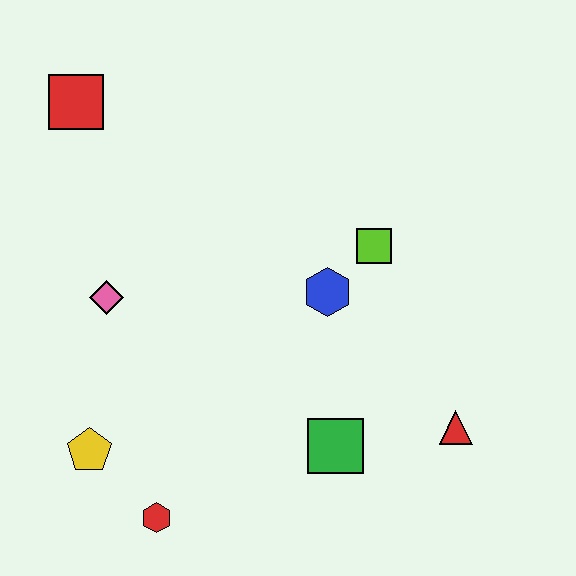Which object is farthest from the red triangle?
The red square is farthest from the red triangle.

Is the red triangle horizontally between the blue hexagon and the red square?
No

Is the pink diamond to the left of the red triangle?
Yes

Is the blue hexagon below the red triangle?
No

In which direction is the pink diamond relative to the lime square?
The pink diamond is to the left of the lime square.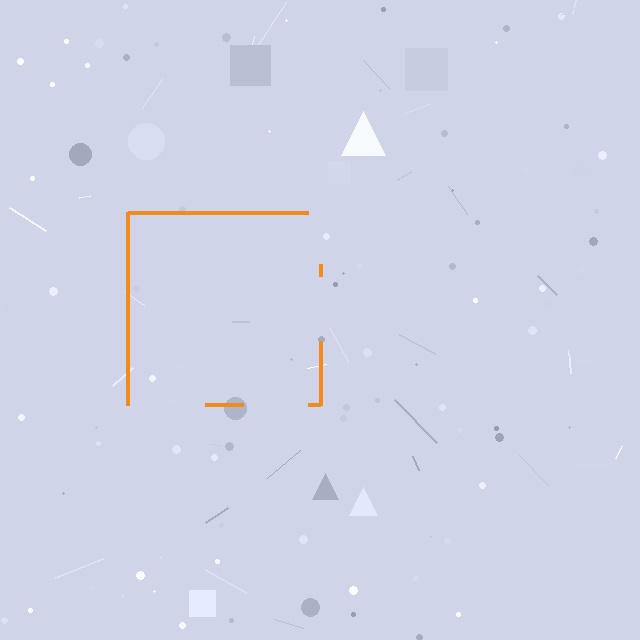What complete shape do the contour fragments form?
The contour fragments form a square.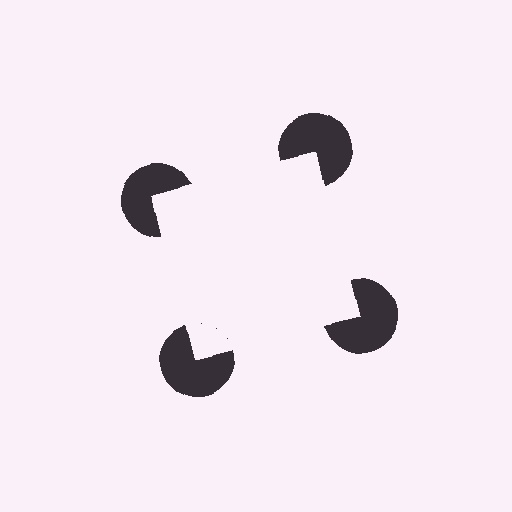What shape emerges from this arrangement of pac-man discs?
An illusory square — its edges are inferred from the aligned wedge cuts in the pac-man discs, not physically drawn.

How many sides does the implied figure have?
4 sides.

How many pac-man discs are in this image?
There are 4 — one at each vertex of the illusory square.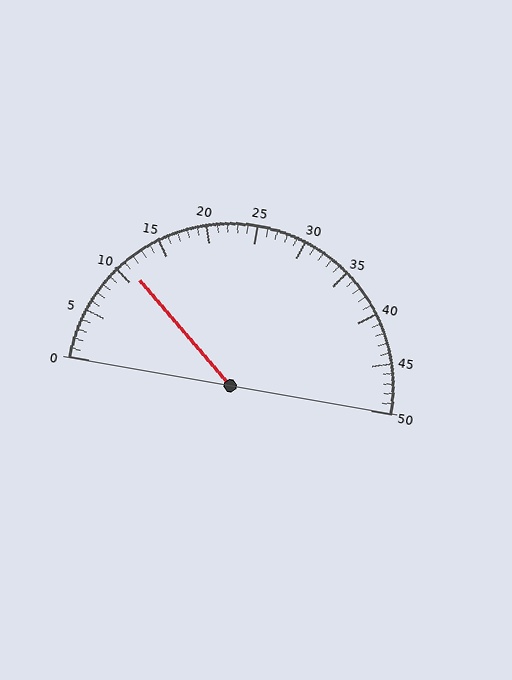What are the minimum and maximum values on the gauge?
The gauge ranges from 0 to 50.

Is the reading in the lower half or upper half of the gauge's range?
The reading is in the lower half of the range (0 to 50).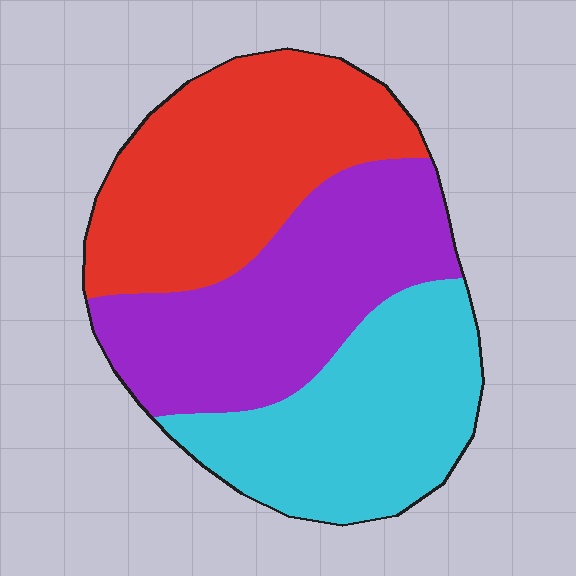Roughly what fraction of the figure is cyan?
Cyan takes up about one third (1/3) of the figure.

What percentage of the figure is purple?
Purple covers 34% of the figure.